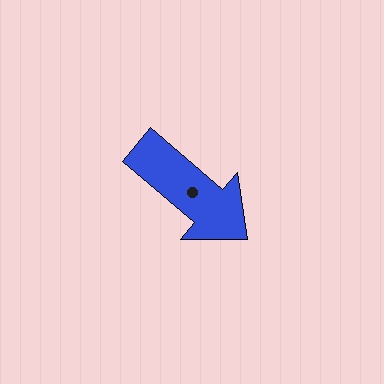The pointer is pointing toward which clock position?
Roughly 4 o'clock.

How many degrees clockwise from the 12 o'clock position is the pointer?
Approximately 131 degrees.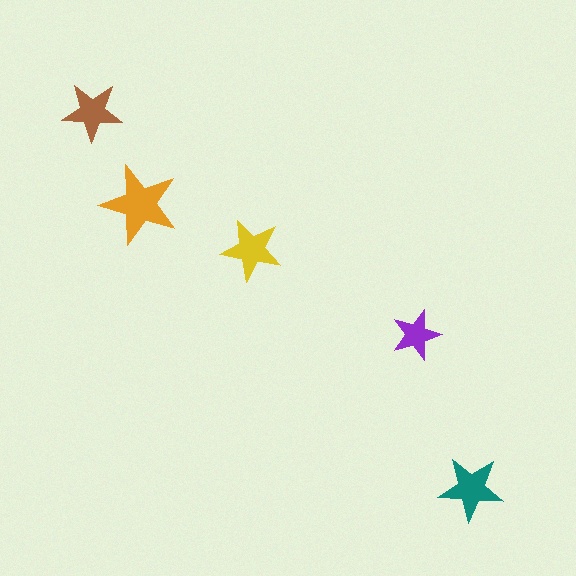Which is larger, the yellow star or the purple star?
The yellow one.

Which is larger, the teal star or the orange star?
The orange one.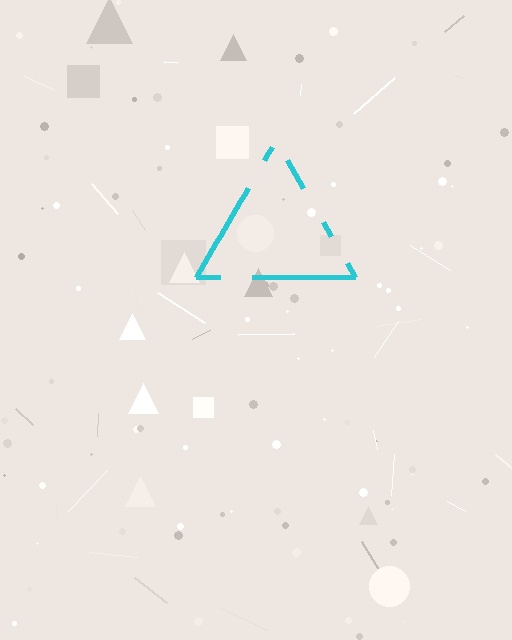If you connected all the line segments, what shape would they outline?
They would outline a triangle.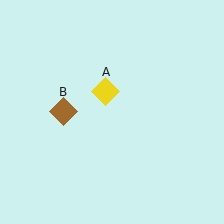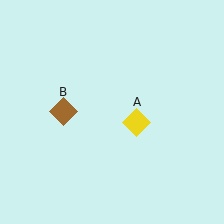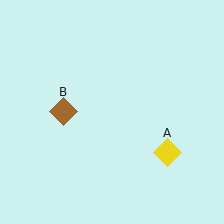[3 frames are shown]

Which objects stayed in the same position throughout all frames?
Brown diamond (object B) remained stationary.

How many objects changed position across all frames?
1 object changed position: yellow diamond (object A).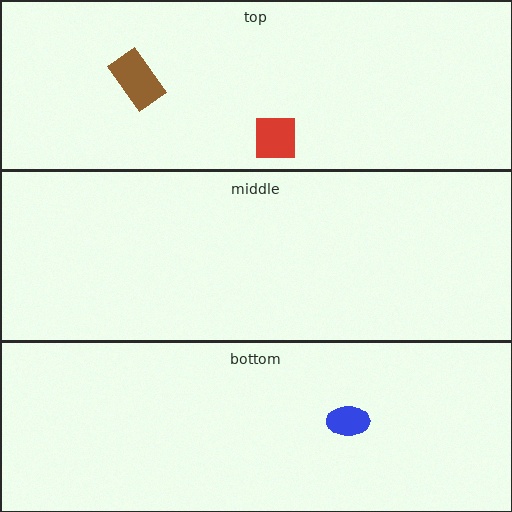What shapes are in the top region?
The red square, the brown rectangle.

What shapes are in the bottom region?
The blue ellipse.